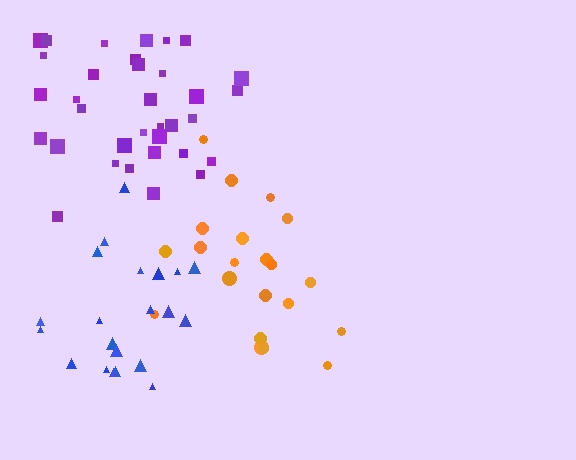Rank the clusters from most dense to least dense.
purple, blue, orange.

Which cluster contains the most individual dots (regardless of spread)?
Purple (34).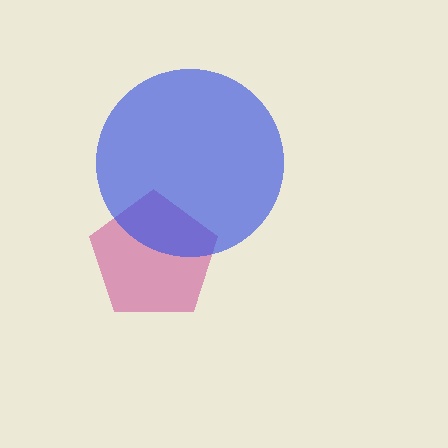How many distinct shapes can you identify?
There are 2 distinct shapes: a magenta pentagon, a blue circle.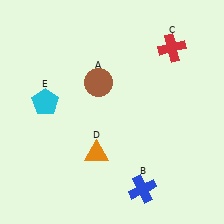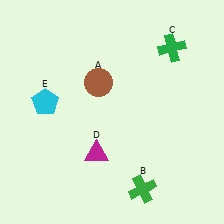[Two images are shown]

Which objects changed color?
B changed from blue to green. C changed from red to green. D changed from orange to magenta.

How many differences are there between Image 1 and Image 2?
There are 3 differences between the two images.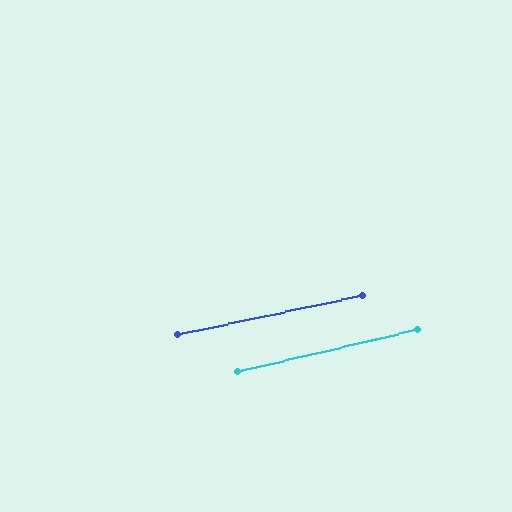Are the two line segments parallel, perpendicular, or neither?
Parallel — their directions differ by only 1.2°.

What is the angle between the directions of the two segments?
Approximately 1 degree.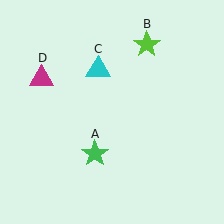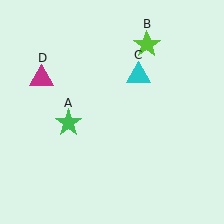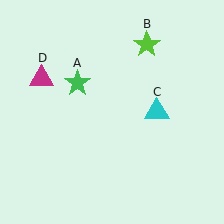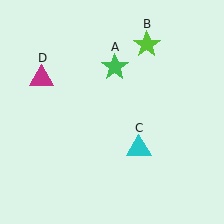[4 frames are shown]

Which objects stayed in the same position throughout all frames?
Lime star (object B) and magenta triangle (object D) remained stationary.